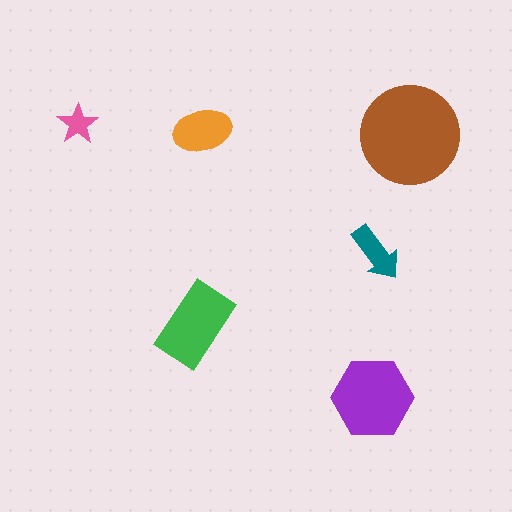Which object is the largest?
The brown circle.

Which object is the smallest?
The pink star.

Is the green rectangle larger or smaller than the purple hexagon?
Smaller.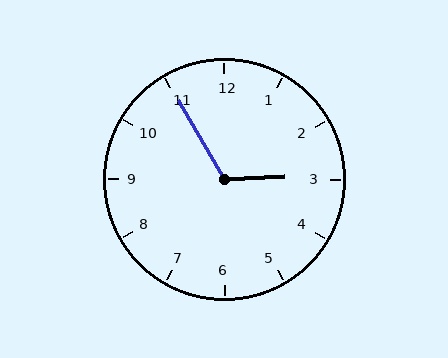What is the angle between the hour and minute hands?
Approximately 118 degrees.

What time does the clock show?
2:55.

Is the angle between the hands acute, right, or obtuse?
It is obtuse.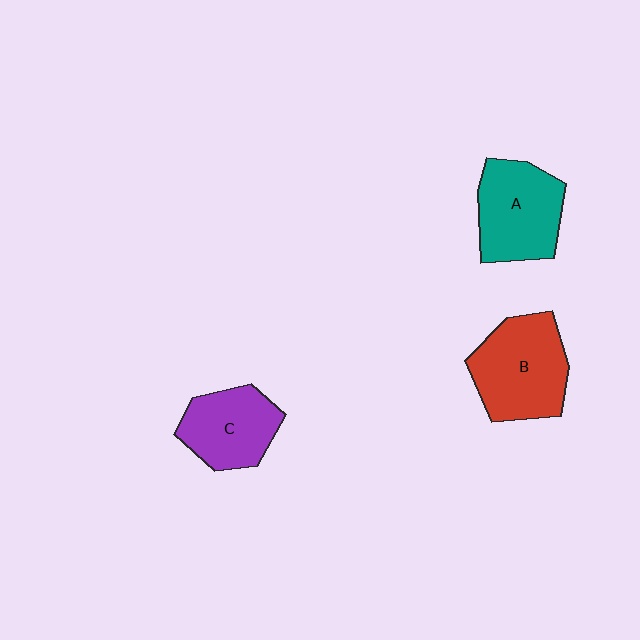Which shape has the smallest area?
Shape C (purple).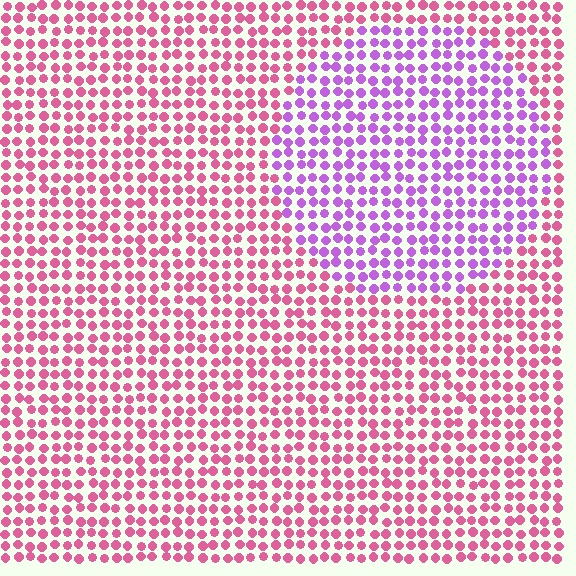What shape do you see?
I see a circle.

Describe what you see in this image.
The image is filled with small pink elements in a uniform arrangement. A circle-shaped region is visible where the elements are tinted to a slightly different hue, forming a subtle color boundary.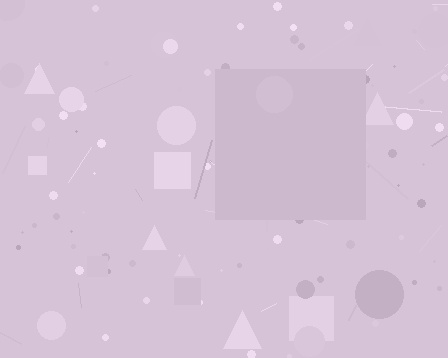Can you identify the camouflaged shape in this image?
The camouflaged shape is a square.